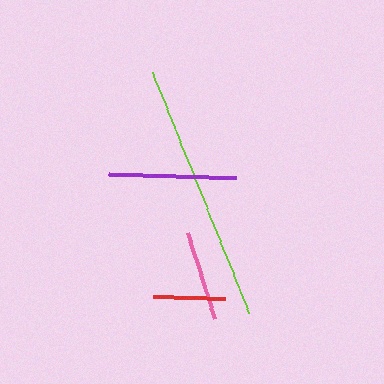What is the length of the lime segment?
The lime segment is approximately 260 pixels long.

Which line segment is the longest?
The lime line is the longest at approximately 260 pixels.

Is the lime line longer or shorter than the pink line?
The lime line is longer than the pink line.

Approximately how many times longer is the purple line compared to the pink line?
The purple line is approximately 1.4 times the length of the pink line.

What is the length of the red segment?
The red segment is approximately 72 pixels long.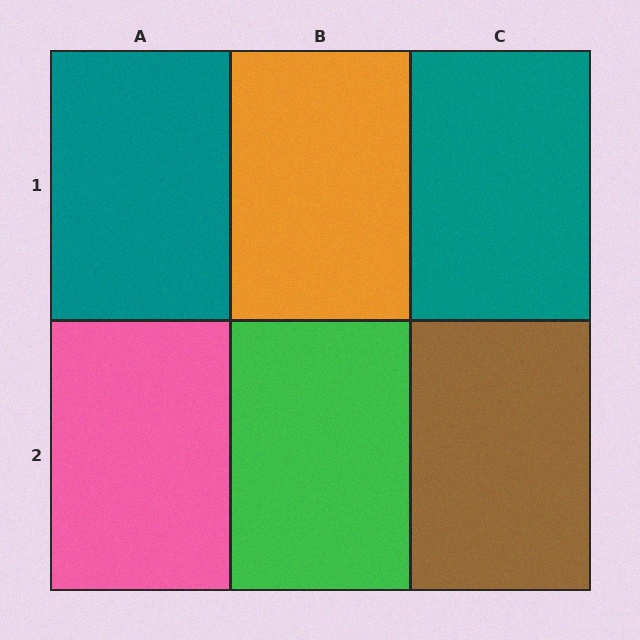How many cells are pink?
1 cell is pink.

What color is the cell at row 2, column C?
Brown.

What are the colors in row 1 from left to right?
Teal, orange, teal.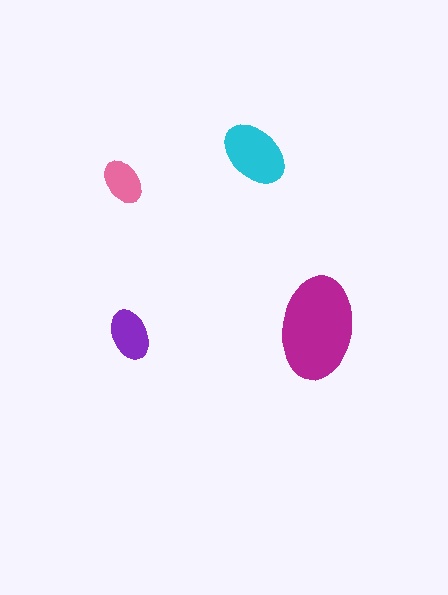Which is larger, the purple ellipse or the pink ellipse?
The purple one.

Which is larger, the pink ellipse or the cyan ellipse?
The cyan one.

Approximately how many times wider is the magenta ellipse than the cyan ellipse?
About 1.5 times wider.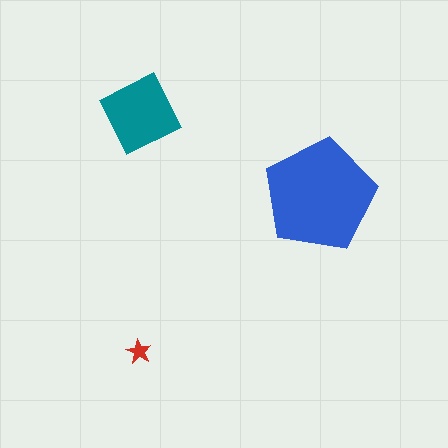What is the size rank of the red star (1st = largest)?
3rd.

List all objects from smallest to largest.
The red star, the teal diamond, the blue pentagon.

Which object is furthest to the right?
The blue pentagon is rightmost.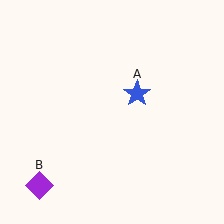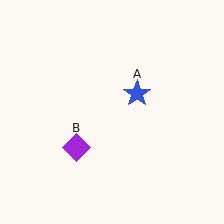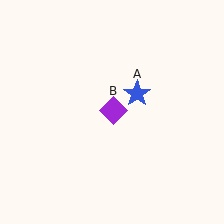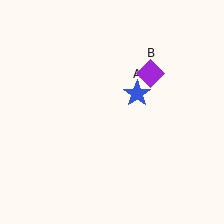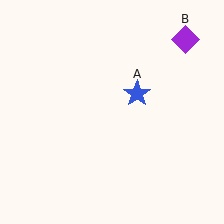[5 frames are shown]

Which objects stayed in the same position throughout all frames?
Blue star (object A) remained stationary.